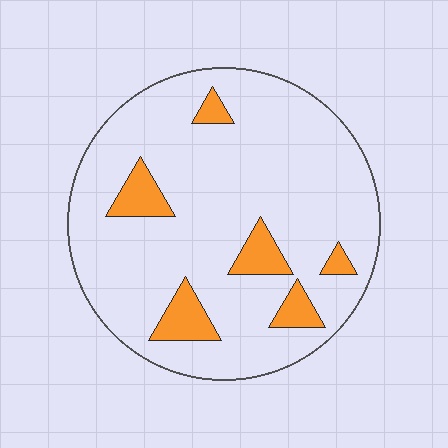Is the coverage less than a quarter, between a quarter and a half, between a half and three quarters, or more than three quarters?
Less than a quarter.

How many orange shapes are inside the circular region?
6.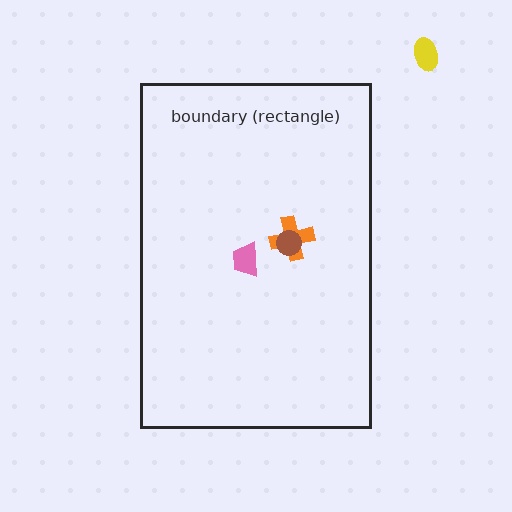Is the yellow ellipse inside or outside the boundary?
Outside.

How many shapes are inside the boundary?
3 inside, 1 outside.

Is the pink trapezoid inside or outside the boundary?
Inside.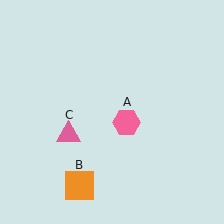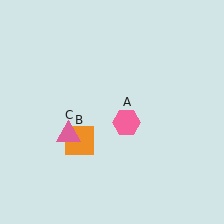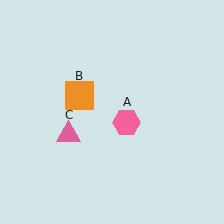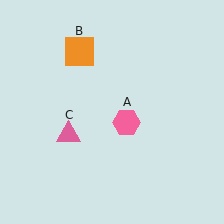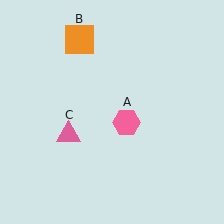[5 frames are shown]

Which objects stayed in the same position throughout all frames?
Pink hexagon (object A) and pink triangle (object C) remained stationary.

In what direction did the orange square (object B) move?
The orange square (object B) moved up.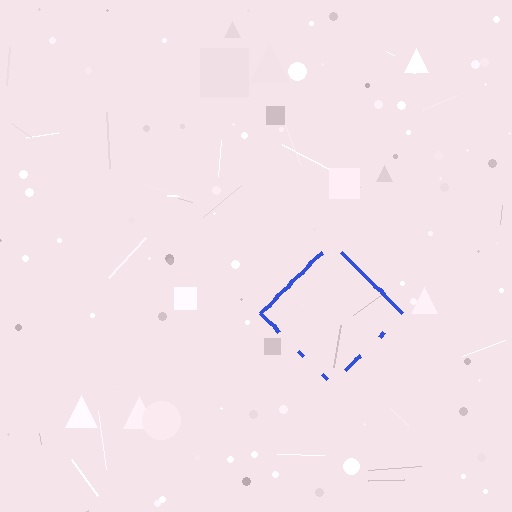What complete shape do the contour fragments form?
The contour fragments form a diamond.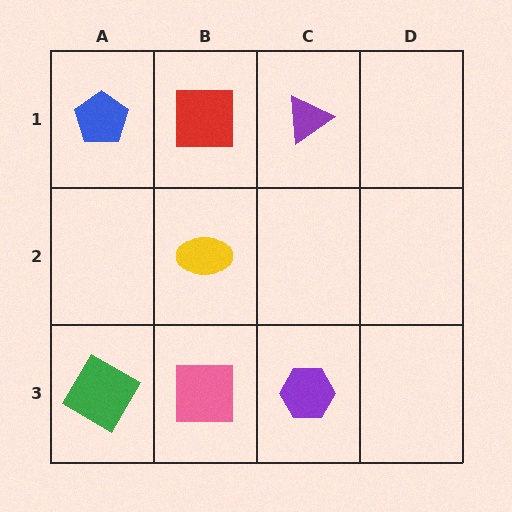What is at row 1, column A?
A blue pentagon.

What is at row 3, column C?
A purple hexagon.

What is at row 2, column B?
A yellow ellipse.